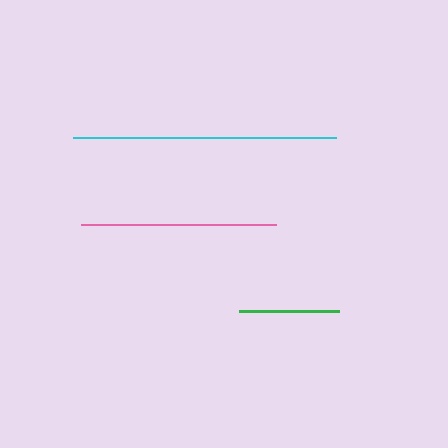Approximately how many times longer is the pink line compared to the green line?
The pink line is approximately 2.0 times the length of the green line.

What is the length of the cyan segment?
The cyan segment is approximately 263 pixels long.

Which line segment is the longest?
The cyan line is the longest at approximately 263 pixels.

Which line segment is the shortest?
The green line is the shortest at approximately 100 pixels.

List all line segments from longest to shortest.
From longest to shortest: cyan, pink, green.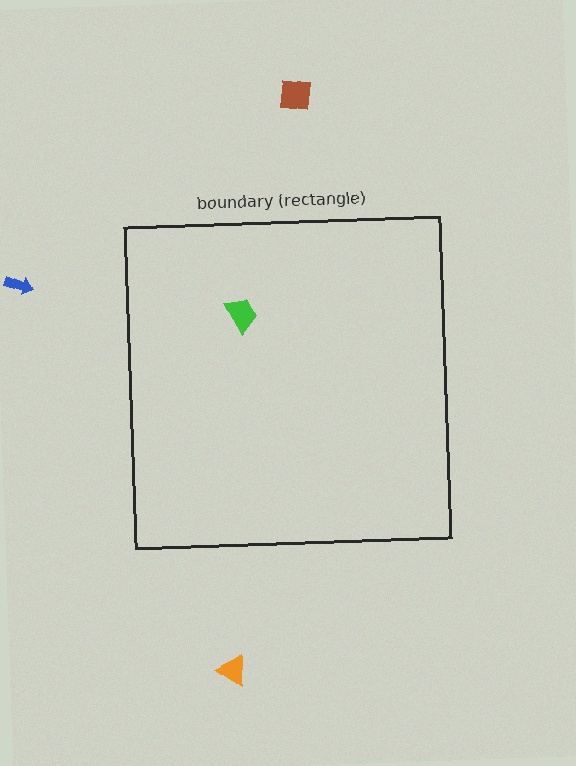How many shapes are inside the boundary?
1 inside, 3 outside.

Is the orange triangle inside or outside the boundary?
Outside.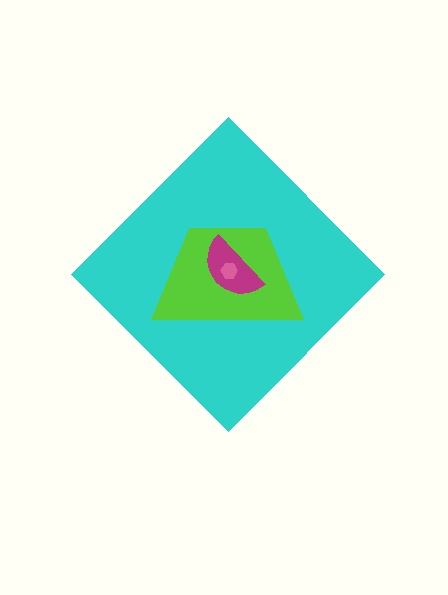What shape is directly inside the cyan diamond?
The lime trapezoid.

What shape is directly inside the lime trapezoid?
The magenta semicircle.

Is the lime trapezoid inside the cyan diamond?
Yes.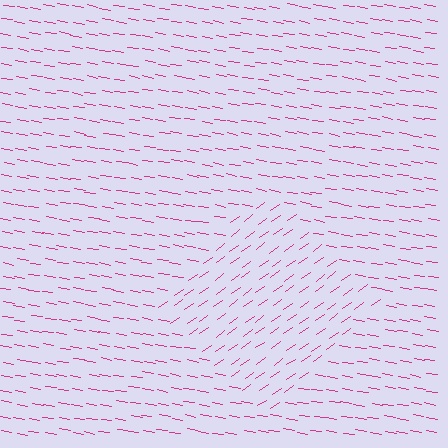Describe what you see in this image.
The image is filled with small magenta line segments. A diamond region in the image has lines oriented differently from the surrounding lines, creating a visible texture boundary.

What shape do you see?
I see a diamond.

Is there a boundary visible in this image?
Yes, there is a texture boundary formed by a change in line orientation.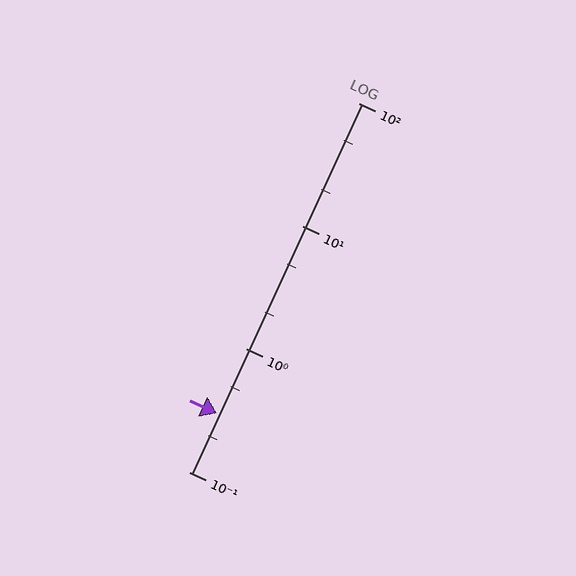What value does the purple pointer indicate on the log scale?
The pointer indicates approximately 0.3.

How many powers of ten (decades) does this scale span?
The scale spans 3 decades, from 0.1 to 100.